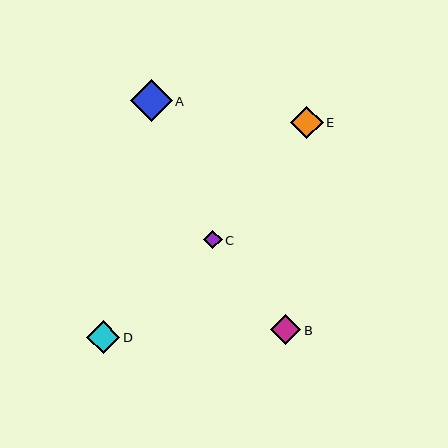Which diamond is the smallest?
Diamond C is the smallest with a size of approximately 18 pixels.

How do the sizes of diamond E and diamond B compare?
Diamond E and diamond B are approximately the same size.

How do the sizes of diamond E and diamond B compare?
Diamond E and diamond B are approximately the same size.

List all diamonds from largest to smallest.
From largest to smallest: A, D, E, B, C.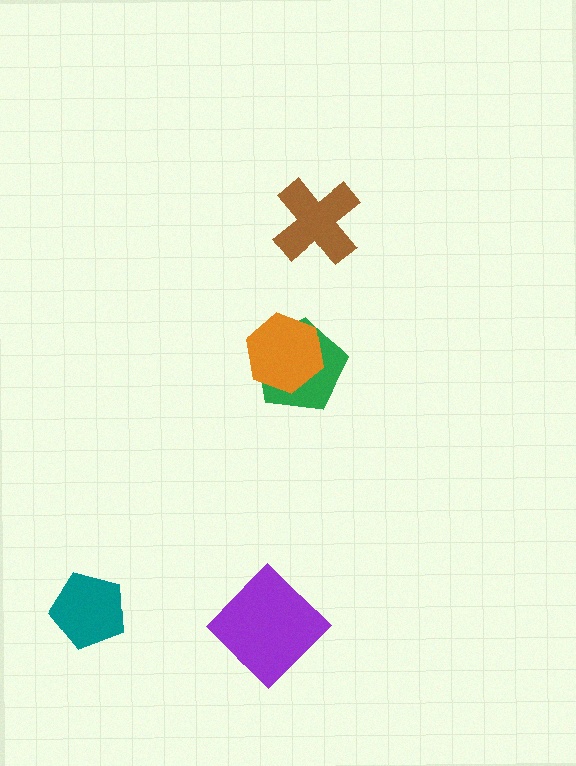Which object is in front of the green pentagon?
The orange hexagon is in front of the green pentagon.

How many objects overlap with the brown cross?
0 objects overlap with the brown cross.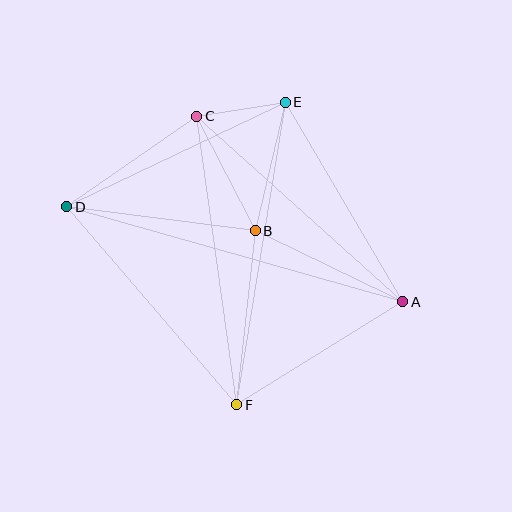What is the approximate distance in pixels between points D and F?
The distance between D and F is approximately 261 pixels.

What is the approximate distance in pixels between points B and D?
The distance between B and D is approximately 190 pixels.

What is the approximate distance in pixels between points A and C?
The distance between A and C is approximately 277 pixels.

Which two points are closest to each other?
Points C and E are closest to each other.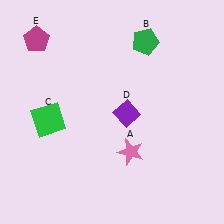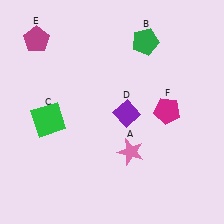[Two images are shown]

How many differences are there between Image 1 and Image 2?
There is 1 difference between the two images.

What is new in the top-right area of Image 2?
A magenta pentagon (F) was added in the top-right area of Image 2.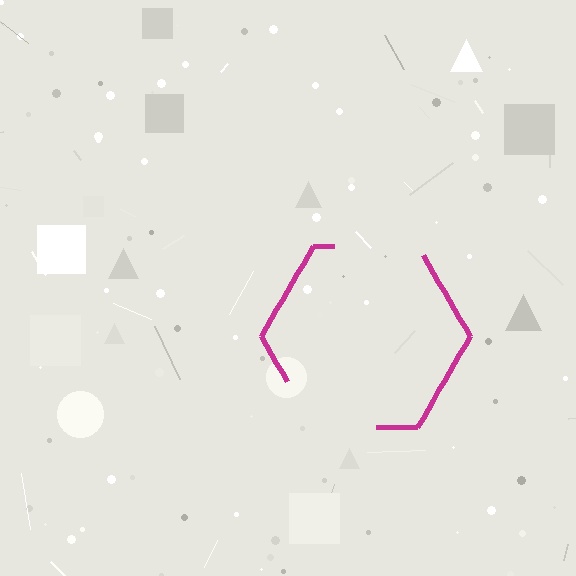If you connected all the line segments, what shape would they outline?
They would outline a hexagon.